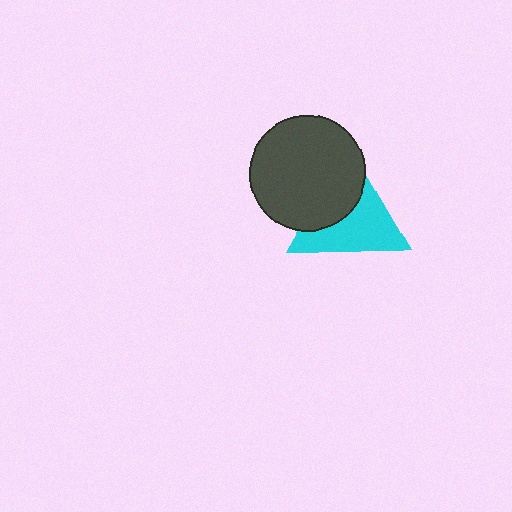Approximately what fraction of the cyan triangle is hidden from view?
Roughly 42% of the cyan triangle is hidden behind the dark gray circle.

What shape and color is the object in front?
The object in front is a dark gray circle.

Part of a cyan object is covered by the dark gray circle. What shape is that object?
It is a triangle.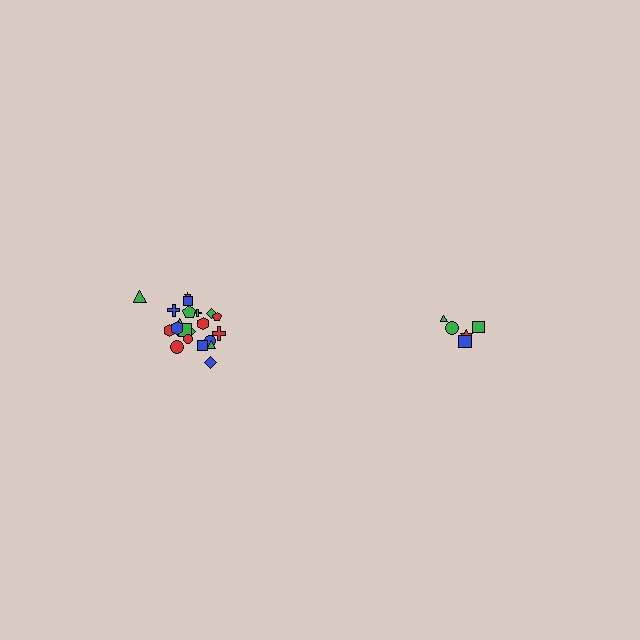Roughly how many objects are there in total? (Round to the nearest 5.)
Roughly 25 objects in total.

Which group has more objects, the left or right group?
The left group.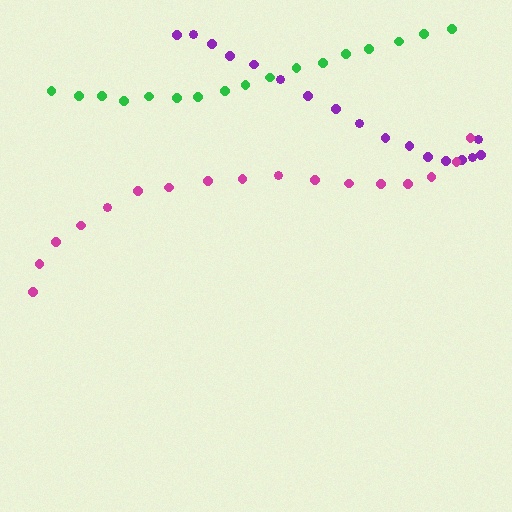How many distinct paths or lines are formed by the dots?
There are 3 distinct paths.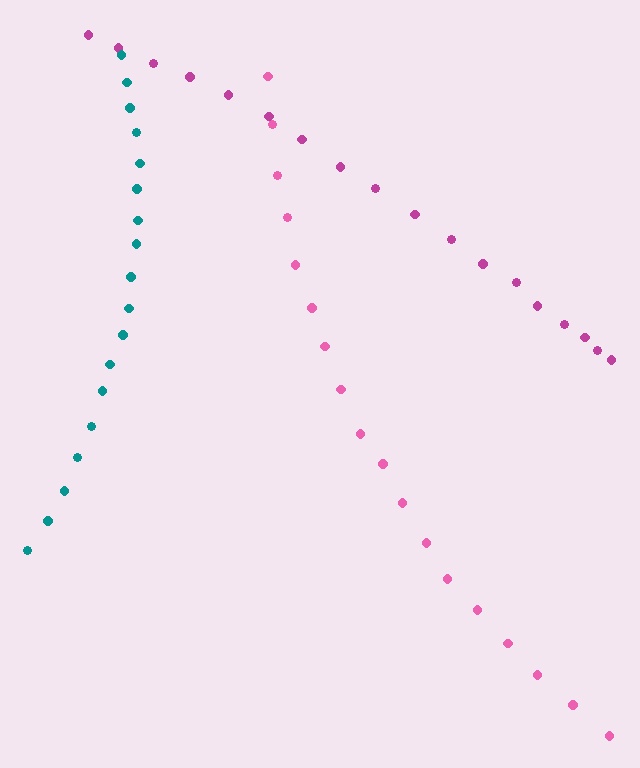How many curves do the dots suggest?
There are 3 distinct paths.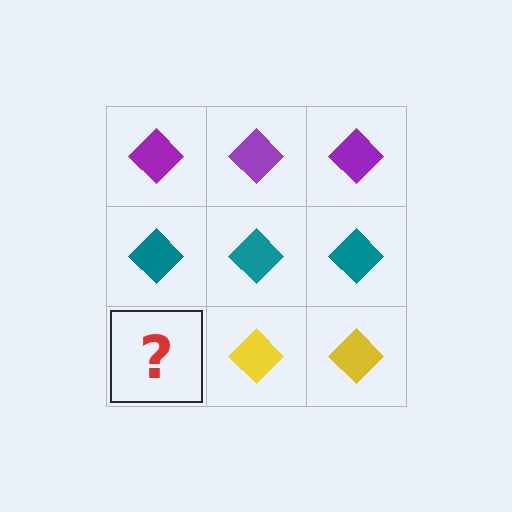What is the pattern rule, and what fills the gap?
The rule is that each row has a consistent color. The gap should be filled with a yellow diamond.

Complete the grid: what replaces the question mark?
The question mark should be replaced with a yellow diamond.